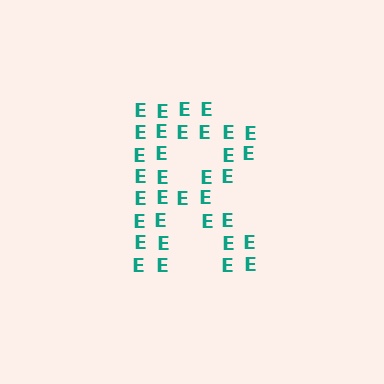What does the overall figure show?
The overall figure shows the letter R.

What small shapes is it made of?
It is made of small letter E's.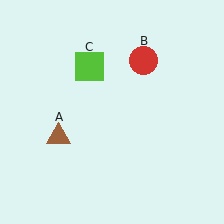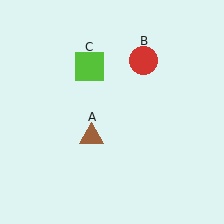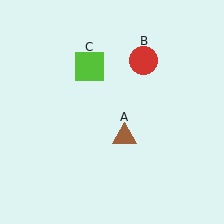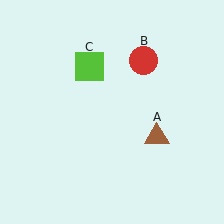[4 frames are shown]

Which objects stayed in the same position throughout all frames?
Red circle (object B) and lime square (object C) remained stationary.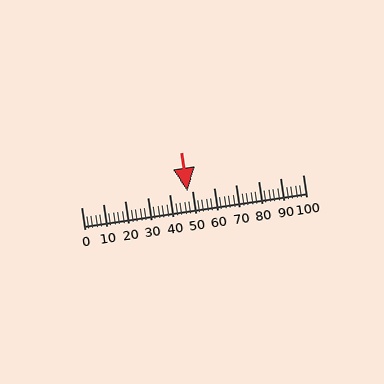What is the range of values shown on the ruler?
The ruler shows values from 0 to 100.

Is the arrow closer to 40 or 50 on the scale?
The arrow is closer to 50.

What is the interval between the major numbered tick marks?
The major tick marks are spaced 10 units apart.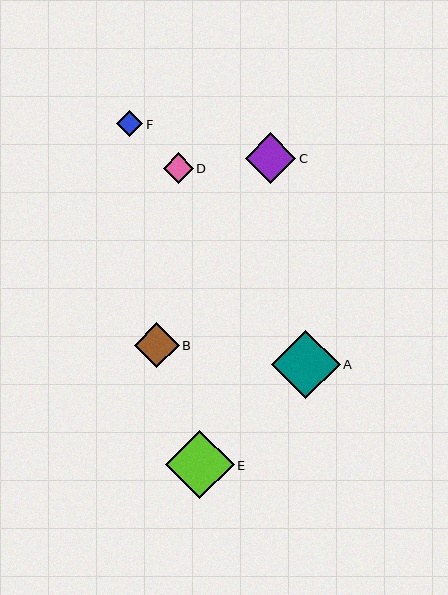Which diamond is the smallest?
Diamond F is the smallest with a size of approximately 26 pixels.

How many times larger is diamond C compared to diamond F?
Diamond C is approximately 1.9 times the size of diamond F.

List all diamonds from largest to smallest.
From largest to smallest: E, A, C, B, D, F.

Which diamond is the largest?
Diamond E is the largest with a size of approximately 69 pixels.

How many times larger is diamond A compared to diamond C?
Diamond A is approximately 1.4 times the size of diamond C.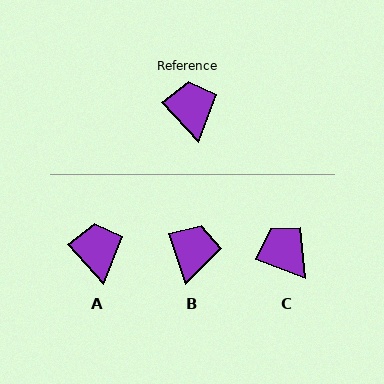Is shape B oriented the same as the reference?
No, it is off by about 24 degrees.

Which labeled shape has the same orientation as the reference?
A.